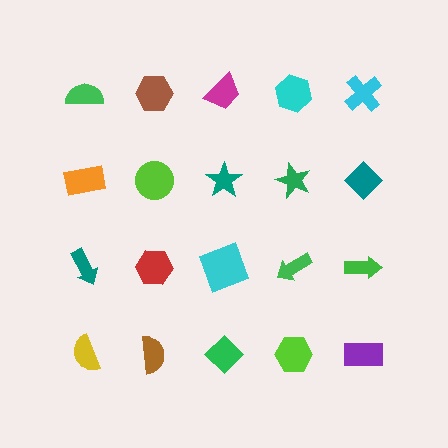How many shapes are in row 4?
5 shapes.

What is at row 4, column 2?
A brown semicircle.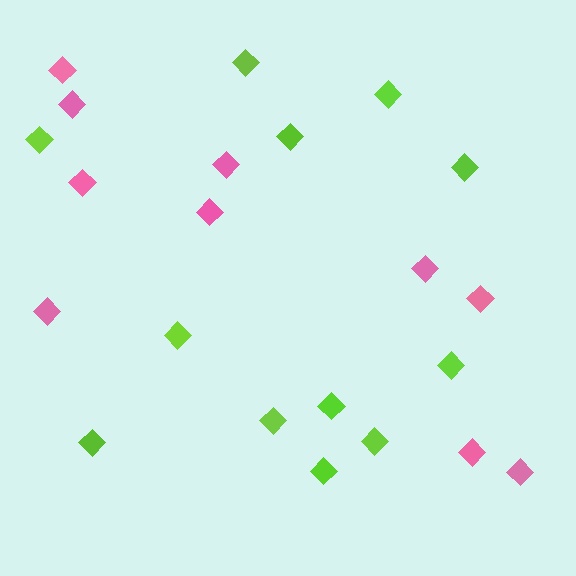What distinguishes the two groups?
There are 2 groups: one group of pink diamonds (10) and one group of lime diamonds (12).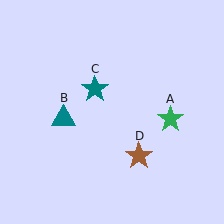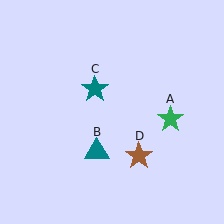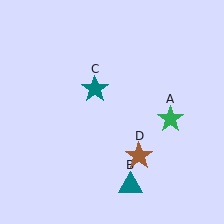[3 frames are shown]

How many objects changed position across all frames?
1 object changed position: teal triangle (object B).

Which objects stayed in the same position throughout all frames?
Green star (object A) and teal star (object C) and brown star (object D) remained stationary.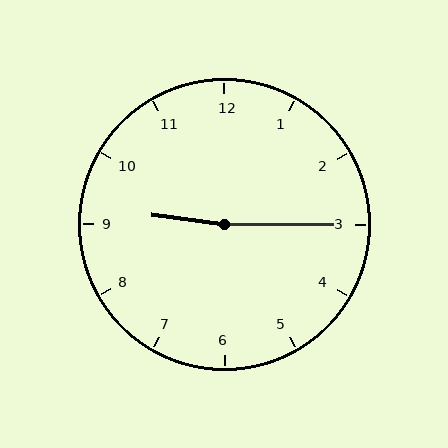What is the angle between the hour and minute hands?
Approximately 172 degrees.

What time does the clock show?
9:15.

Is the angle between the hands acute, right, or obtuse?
It is obtuse.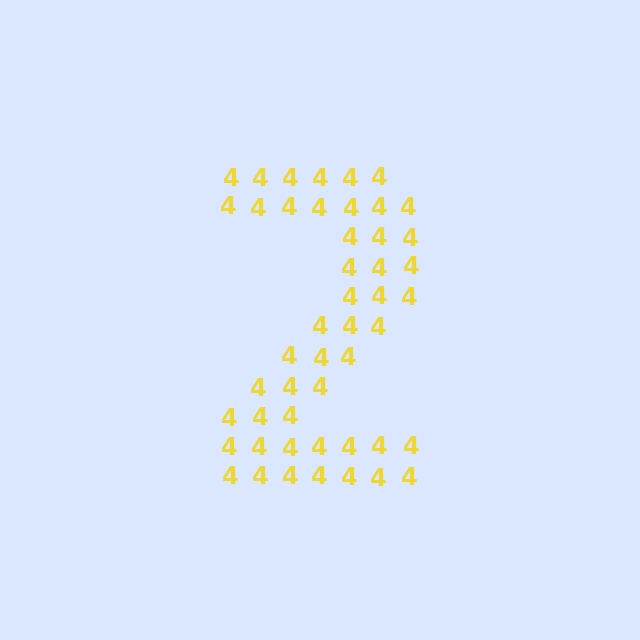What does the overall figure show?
The overall figure shows the digit 2.